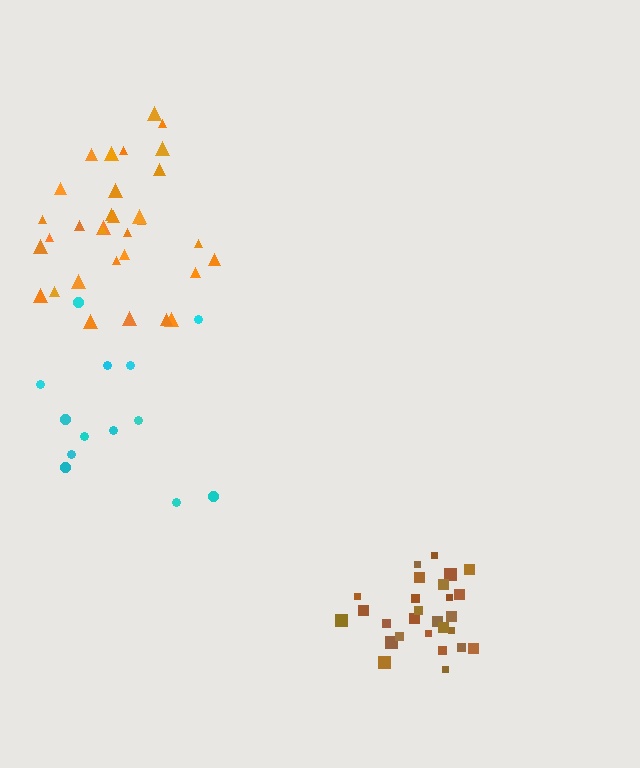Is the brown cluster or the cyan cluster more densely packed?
Brown.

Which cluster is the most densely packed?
Brown.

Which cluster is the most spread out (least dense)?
Cyan.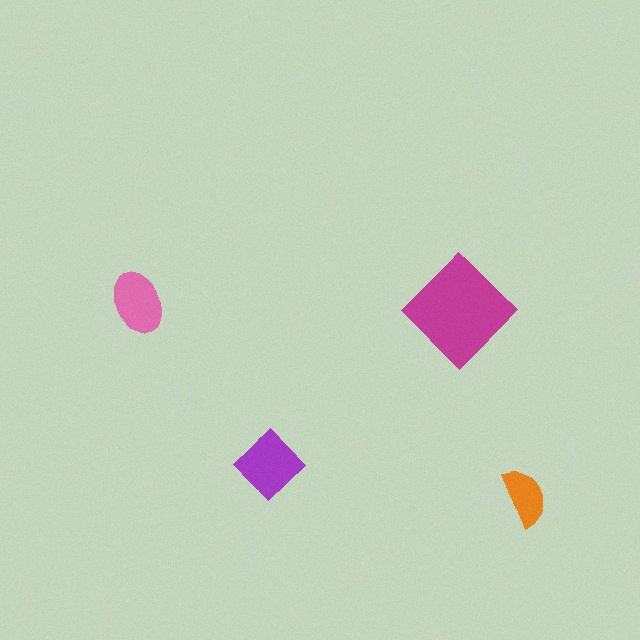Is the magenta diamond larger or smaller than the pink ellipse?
Larger.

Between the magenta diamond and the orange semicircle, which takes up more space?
The magenta diamond.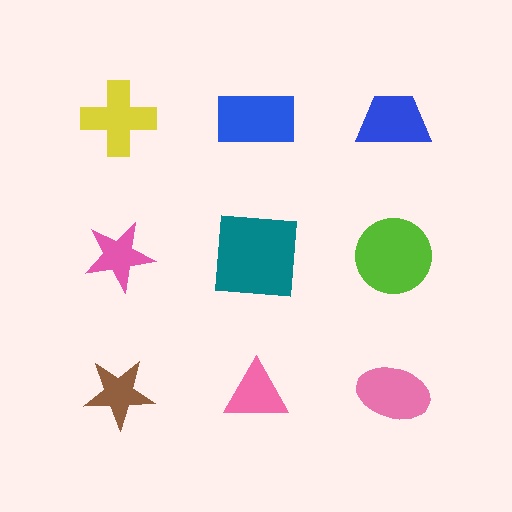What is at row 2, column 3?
A lime circle.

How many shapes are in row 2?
3 shapes.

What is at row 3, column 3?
A pink ellipse.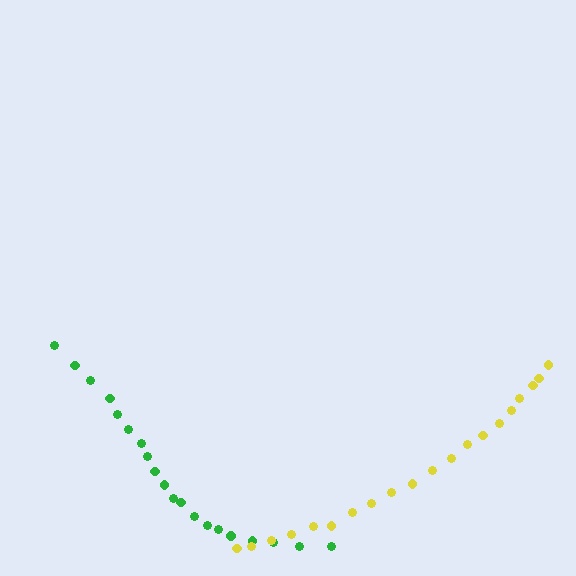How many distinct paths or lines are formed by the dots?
There are 2 distinct paths.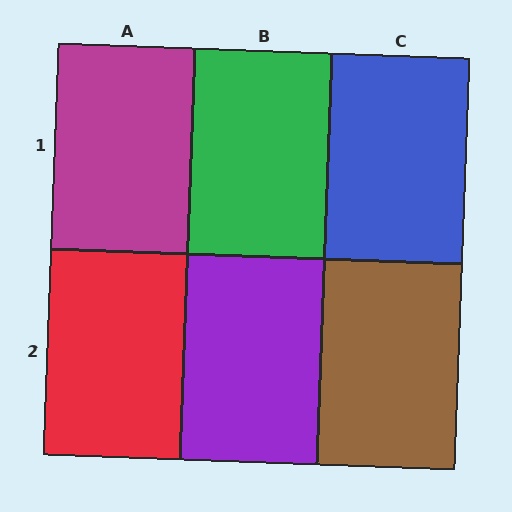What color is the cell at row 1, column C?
Blue.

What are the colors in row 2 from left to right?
Red, purple, brown.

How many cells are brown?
1 cell is brown.